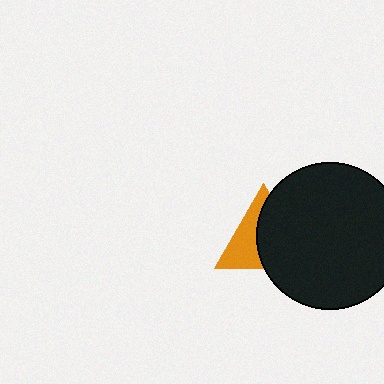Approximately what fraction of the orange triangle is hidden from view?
Roughly 57% of the orange triangle is hidden behind the black circle.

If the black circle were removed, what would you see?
You would see the complete orange triangle.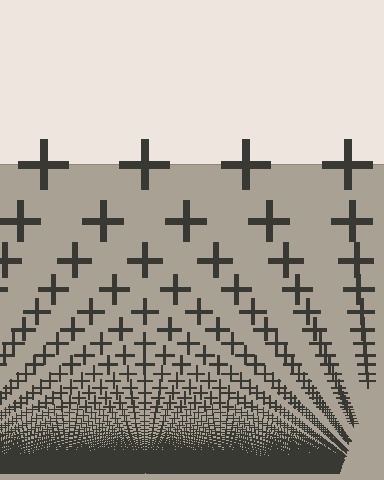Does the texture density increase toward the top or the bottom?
Density increases toward the bottom.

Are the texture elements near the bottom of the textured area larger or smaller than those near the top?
Smaller. The gradient is inverted — elements near the bottom are smaller and denser.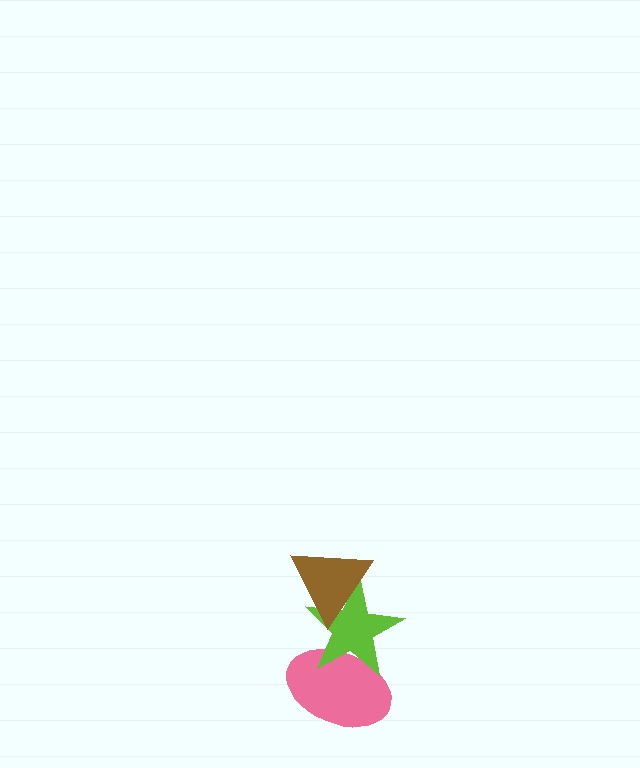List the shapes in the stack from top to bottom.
From top to bottom: the brown triangle, the lime star, the pink ellipse.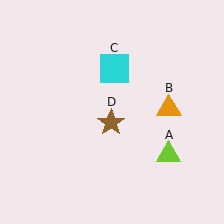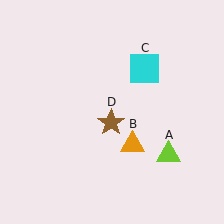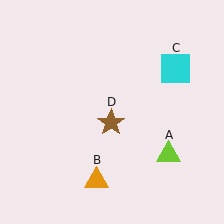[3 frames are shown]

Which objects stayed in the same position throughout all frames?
Lime triangle (object A) and brown star (object D) remained stationary.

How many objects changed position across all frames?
2 objects changed position: orange triangle (object B), cyan square (object C).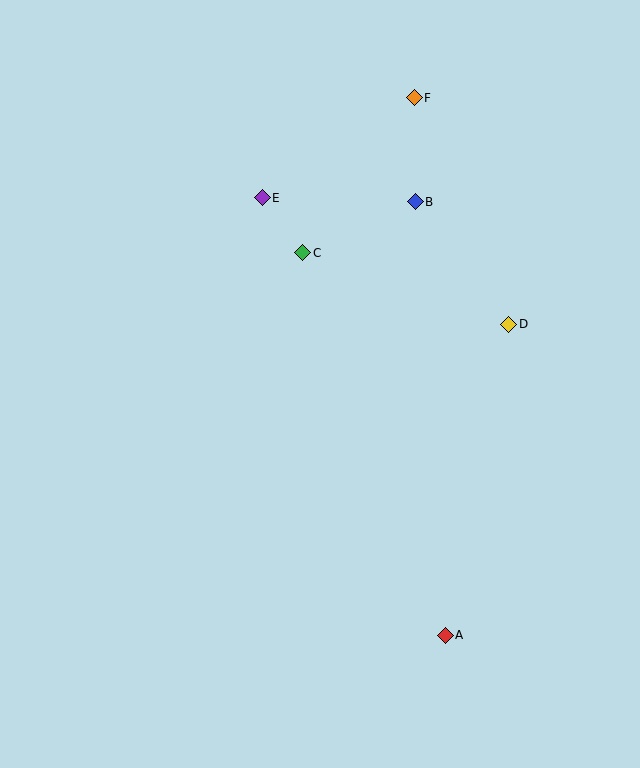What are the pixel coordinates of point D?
Point D is at (509, 324).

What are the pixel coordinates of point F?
Point F is at (414, 98).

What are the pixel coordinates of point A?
Point A is at (445, 635).